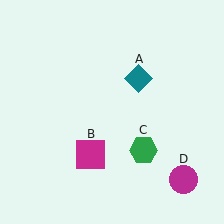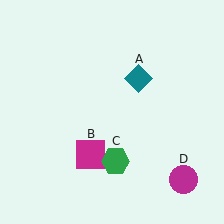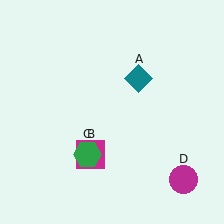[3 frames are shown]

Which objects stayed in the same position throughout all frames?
Teal diamond (object A) and magenta square (object B) and magenta circle (object D) remained stationary.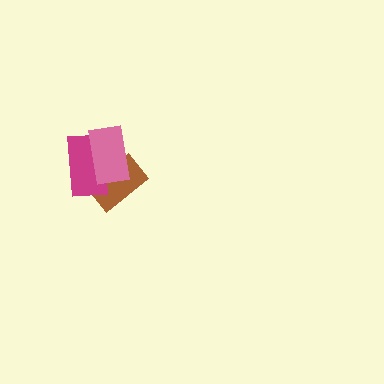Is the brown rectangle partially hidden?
Yes, it is partially covered by another shape.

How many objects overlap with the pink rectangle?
2 objects overlap with the pink rectangle.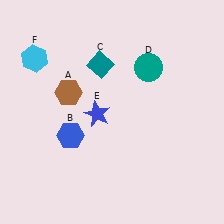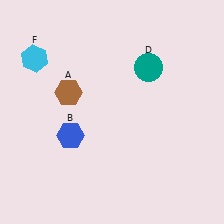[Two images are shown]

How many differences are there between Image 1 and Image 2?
There are 2 differences between the two images.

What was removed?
The teal diamond (C), the blue star (E) were removed in Image 2.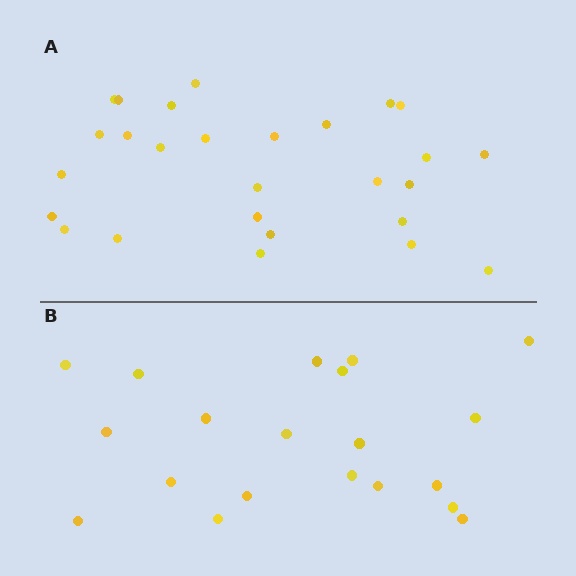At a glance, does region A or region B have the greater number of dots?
Region A (the top region) has more dots.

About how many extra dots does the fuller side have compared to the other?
Region A has roughly 8 or so more dots than region B.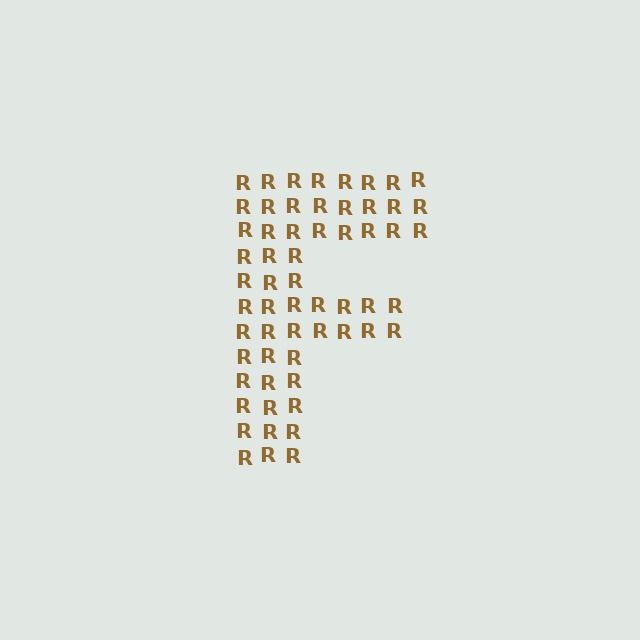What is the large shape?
The large shape is the letter F.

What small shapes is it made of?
It is made of small letter R's.